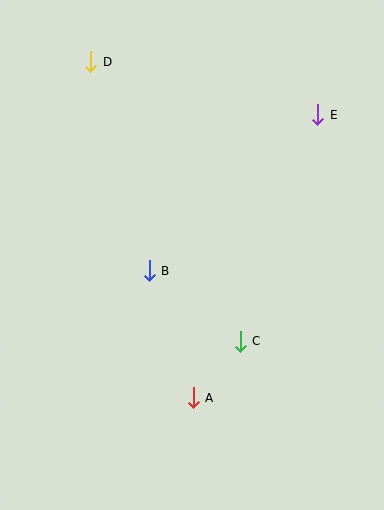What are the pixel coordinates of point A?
Point A is at (193, 398).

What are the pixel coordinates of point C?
Point C is at (240, 341).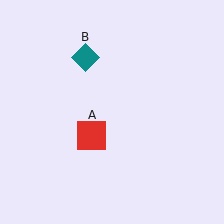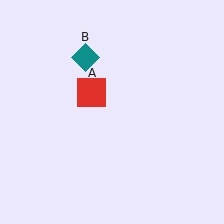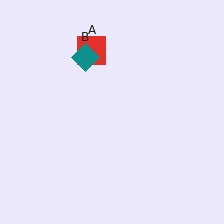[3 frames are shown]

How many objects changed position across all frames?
1 object changed position: red square (object A).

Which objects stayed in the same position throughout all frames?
Teal diamond (object B) remained stationary.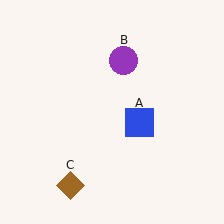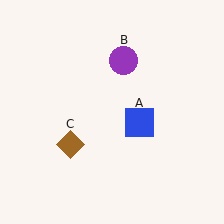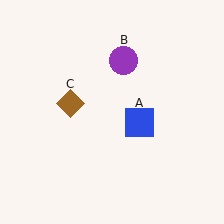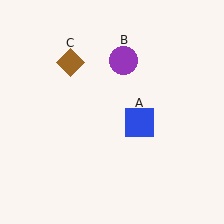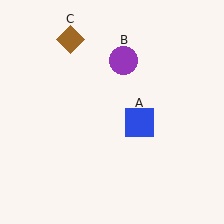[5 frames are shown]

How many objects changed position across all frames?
1 object changed position: brown diamond (object C).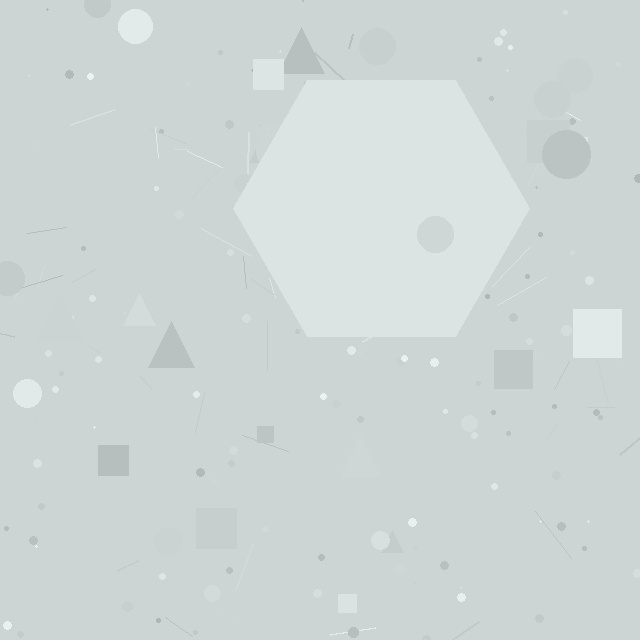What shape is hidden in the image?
A hexagon is hidden in the image.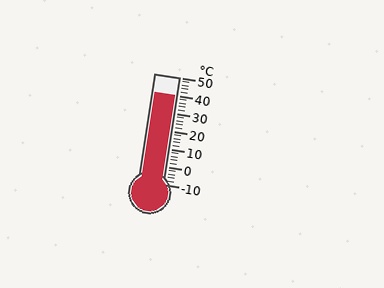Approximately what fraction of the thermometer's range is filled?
The thermometer is filled to approximately 85% of its range.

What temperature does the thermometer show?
The thermometer shows approximately 40°C.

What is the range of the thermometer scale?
The thermometer scale ranges from -10°C to 50°C.